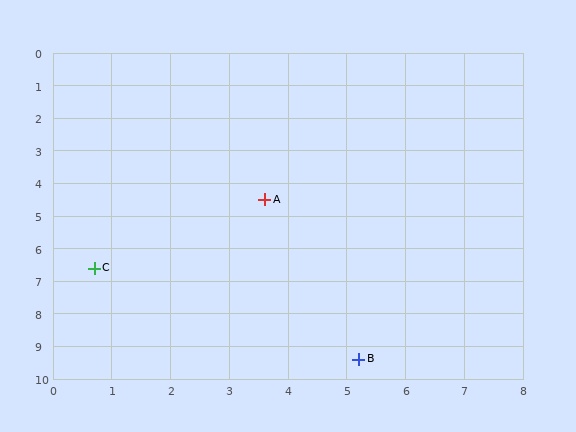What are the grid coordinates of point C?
Point C is at approximately (0.7, 6.6).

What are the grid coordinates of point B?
Point B is at approximately (5.2, 9.4).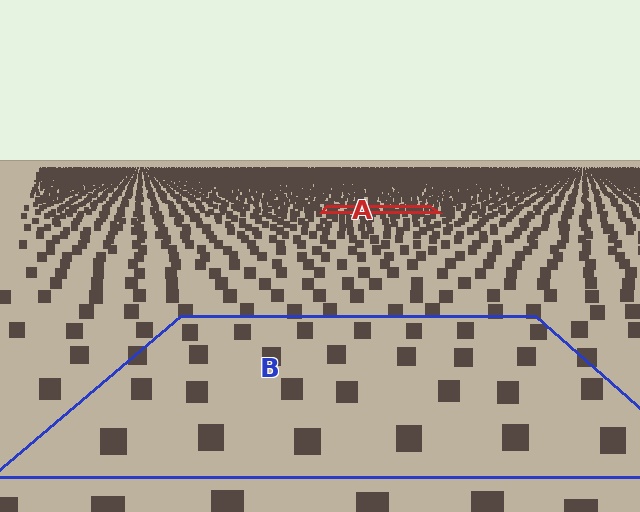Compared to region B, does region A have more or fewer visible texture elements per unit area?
Region A has more texture elements per unit area — they are packed more densely because it is farther away.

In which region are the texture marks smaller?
The texture marks are smaller in region A, because it is farther away.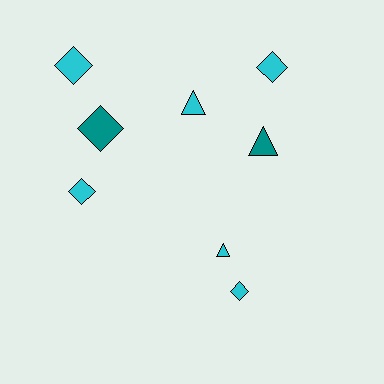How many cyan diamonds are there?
There are 4 cyan diamonds.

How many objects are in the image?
There are 8 objects.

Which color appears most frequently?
Cyan, with 6 objects.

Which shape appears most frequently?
Diamond, with 5 objects.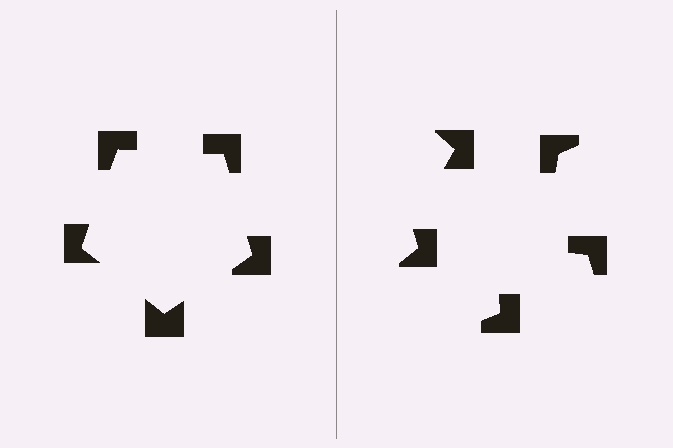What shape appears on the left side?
An illusory pentagon.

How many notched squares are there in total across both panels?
10 — 5 on each side.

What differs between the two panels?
The notched squares are positioned identically on both sides; only the wedge orientations differ. On the left they align to a pentagon; on the right they are misaligned.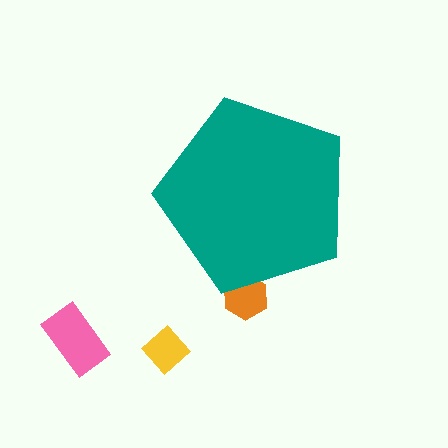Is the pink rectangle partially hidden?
No, the pink rectangle is fully visible.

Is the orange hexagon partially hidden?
Yes, the orange hexagon is partially hidden behind the teal pentagon.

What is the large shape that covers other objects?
A teal pentagon.